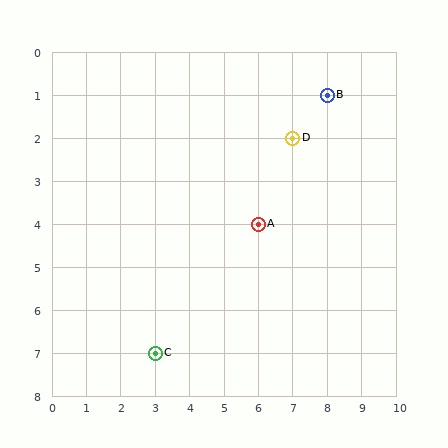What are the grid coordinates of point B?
Point B is at grid coordinates (8, 1).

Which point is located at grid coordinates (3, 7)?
Point C is at (3, 7).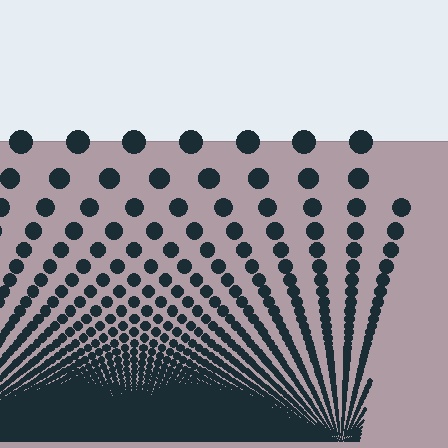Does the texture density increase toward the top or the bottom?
Density increases toward the bottom.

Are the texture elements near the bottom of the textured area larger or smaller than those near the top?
Smaller. The gradient is inverted — elements near the bottom are smaller and denser.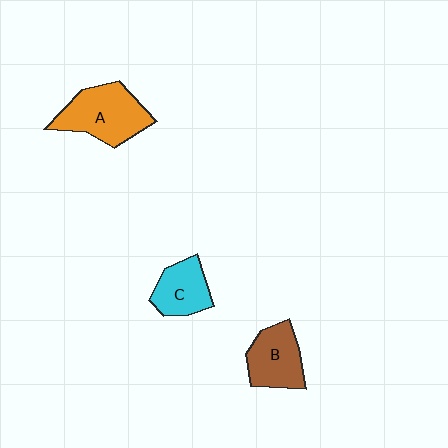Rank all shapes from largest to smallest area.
From largest to smallest: A (orange), B (brown), C (cyan).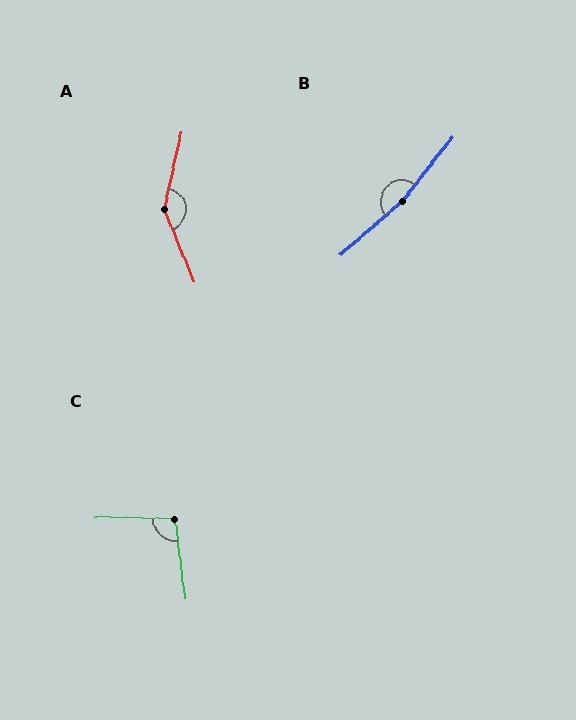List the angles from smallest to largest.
C (99°), A (145°), B (169°).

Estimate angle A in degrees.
Approximately 145 degrees.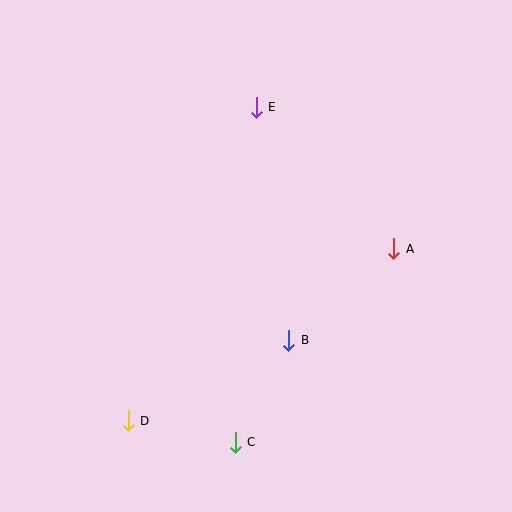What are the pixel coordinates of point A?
Point A is at (394, 249).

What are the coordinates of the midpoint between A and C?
The midpoint between A and C is at (314, 346).